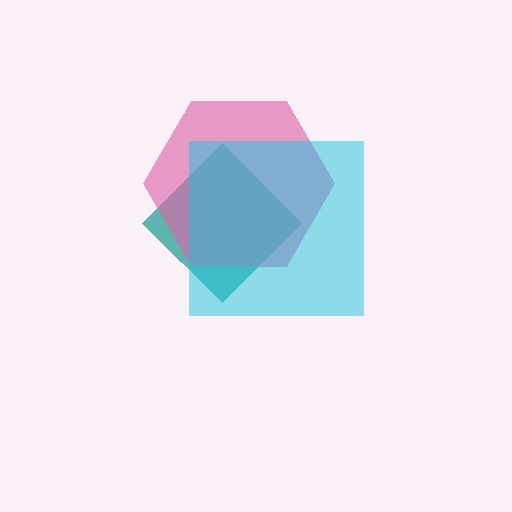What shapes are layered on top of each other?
The layered shapes are: a teal diamond, a pink hexagon, a cyan square.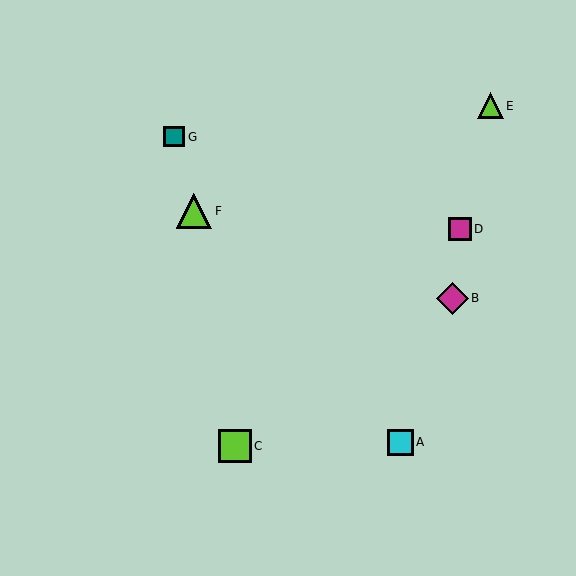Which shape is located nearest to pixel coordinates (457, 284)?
The magenta diamond (labeled B) at (452, 298) is nearest to that location.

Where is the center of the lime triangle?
The center of the lime triangle is at (194, 211).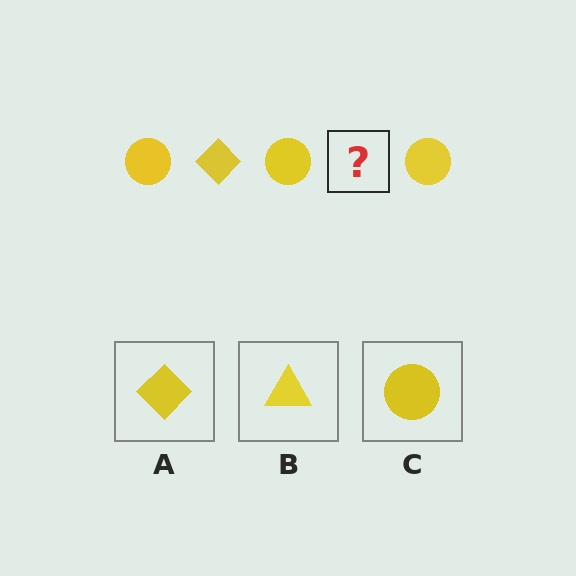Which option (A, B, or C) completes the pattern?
A.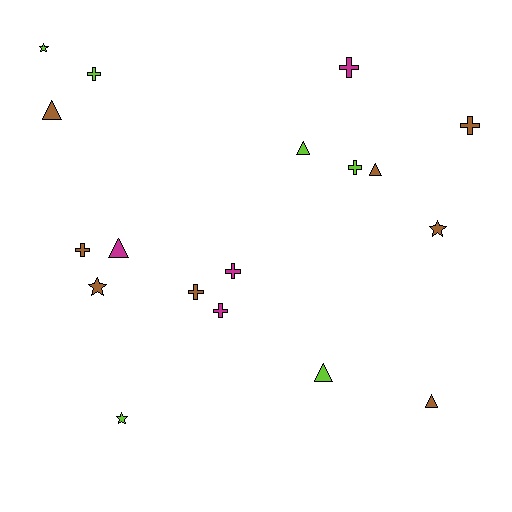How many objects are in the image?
There are 18 objects.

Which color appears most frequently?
Brown, with 8 objects.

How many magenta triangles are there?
There is 1 magenta triangle.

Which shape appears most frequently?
Cross, with 8 objects.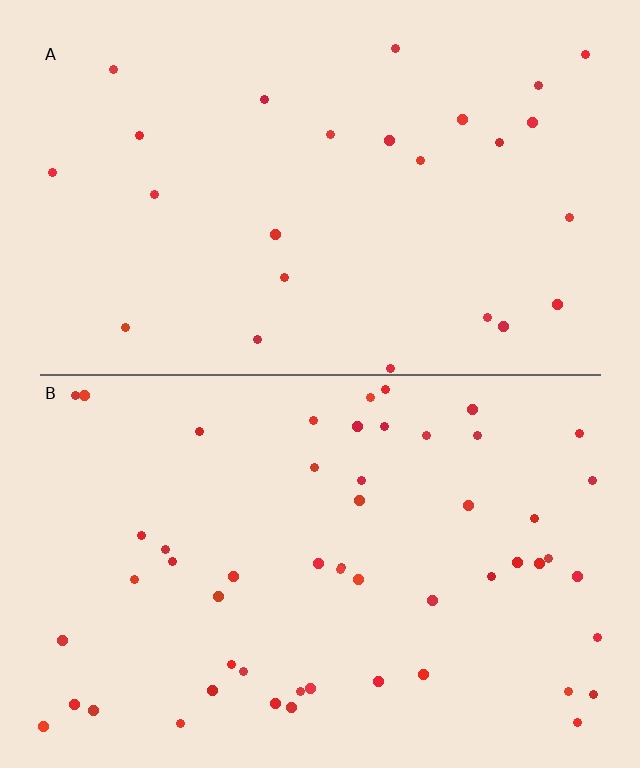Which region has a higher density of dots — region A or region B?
B (the bottom).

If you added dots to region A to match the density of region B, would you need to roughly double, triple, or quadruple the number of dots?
Approximately double.